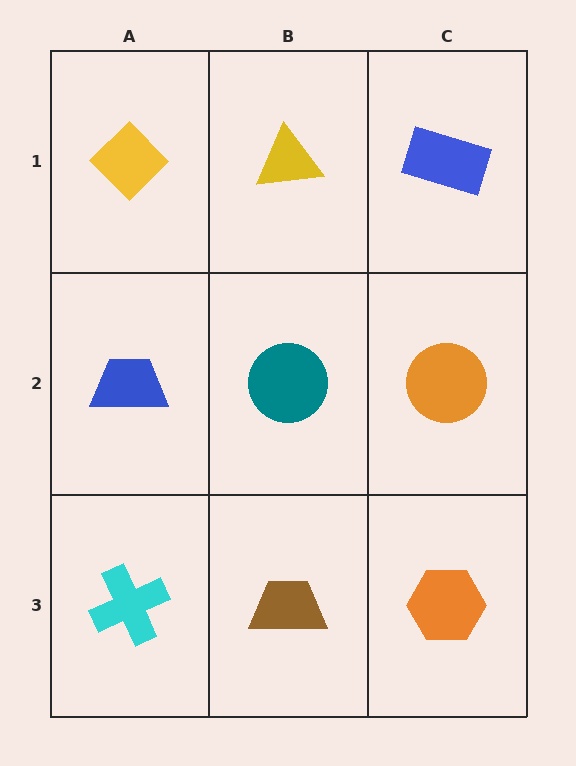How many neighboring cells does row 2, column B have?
4.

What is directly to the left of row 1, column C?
A yellow triangle.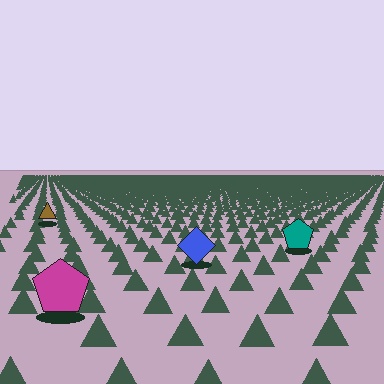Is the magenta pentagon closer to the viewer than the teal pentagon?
Yes. The magenta pentagon is closer — you can tell from the texture gradient: the ground texture is coarser near it.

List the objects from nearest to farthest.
From nearest to farthest: the magenta pentagon, the blue diamond, the teal pentagon, the brown triangle.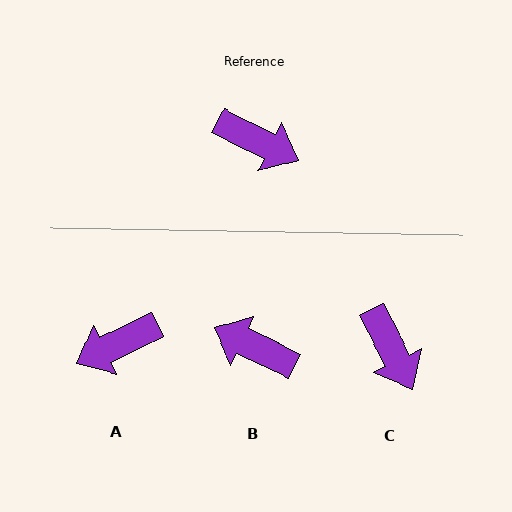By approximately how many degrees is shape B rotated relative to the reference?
Approximately 179 degrees clockwise.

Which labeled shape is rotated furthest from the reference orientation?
B, about 179 degrees away.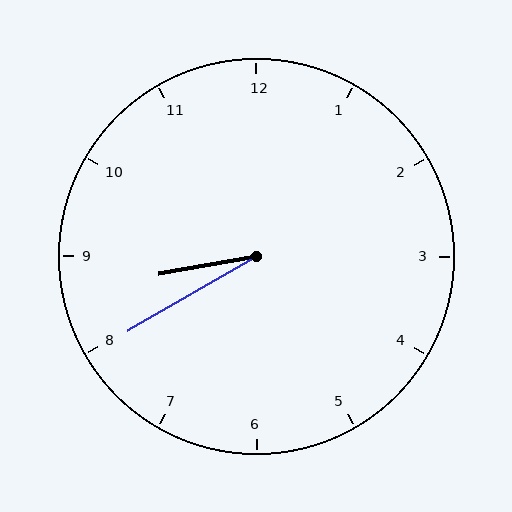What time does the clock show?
8:40.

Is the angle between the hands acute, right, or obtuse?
It is acute.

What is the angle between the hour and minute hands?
Approximately 20 degrees.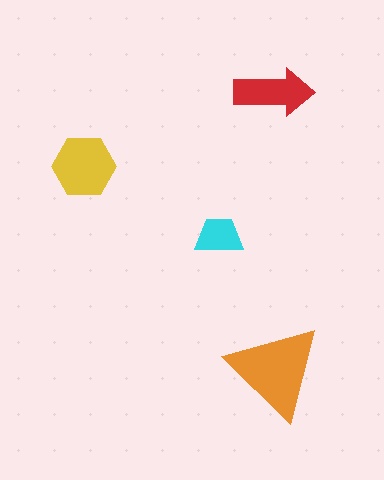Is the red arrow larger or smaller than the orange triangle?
Smaller.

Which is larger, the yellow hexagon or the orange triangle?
The orange triangle.